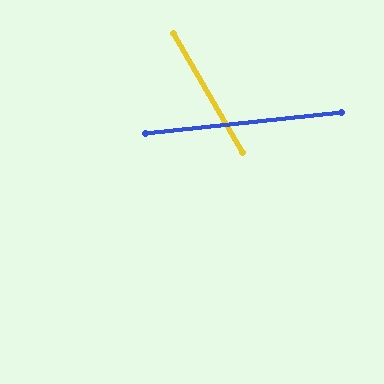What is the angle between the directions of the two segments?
Approximately 66 degrees.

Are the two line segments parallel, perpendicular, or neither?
Neither parallel nor perpendicular — they differ by about 66°.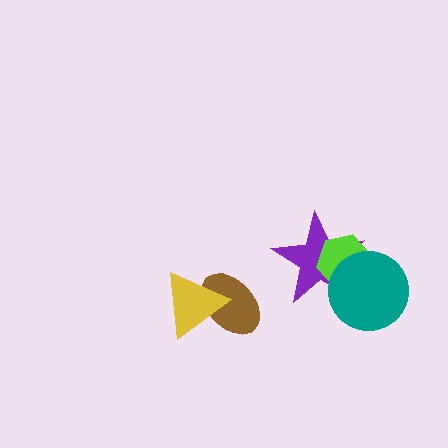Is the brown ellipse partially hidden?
Yes, it is partially covered by another shape.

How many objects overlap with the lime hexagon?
2 objects overlap with the lime hexagon.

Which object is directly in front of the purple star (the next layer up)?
The lime hexagon is directly in front of the purple star.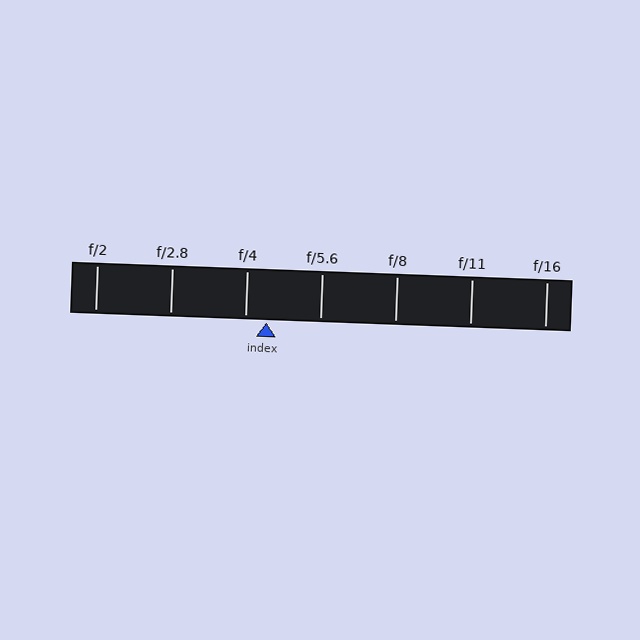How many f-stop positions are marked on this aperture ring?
There are 7 f-stop positions marked.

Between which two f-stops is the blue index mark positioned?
The index mark is between f/4 and f/5.6.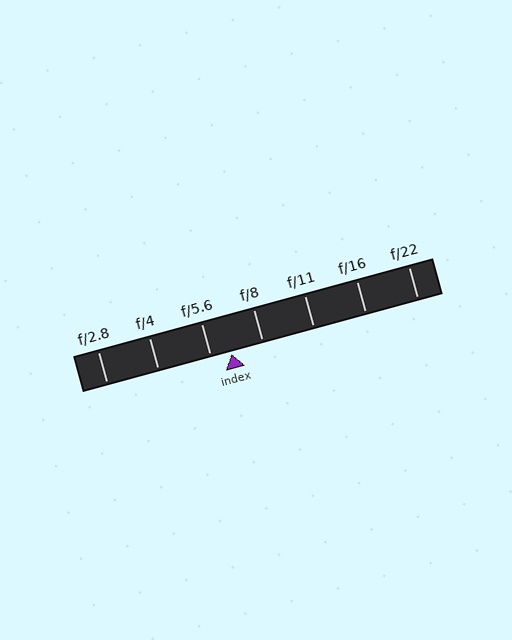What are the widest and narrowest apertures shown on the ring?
The widest aperture shown is f/2.8 and the narrowest is f/22.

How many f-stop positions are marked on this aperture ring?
There are 7 f-stop positions marked.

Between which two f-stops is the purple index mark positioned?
The index mark is between f/5.6 and f/8.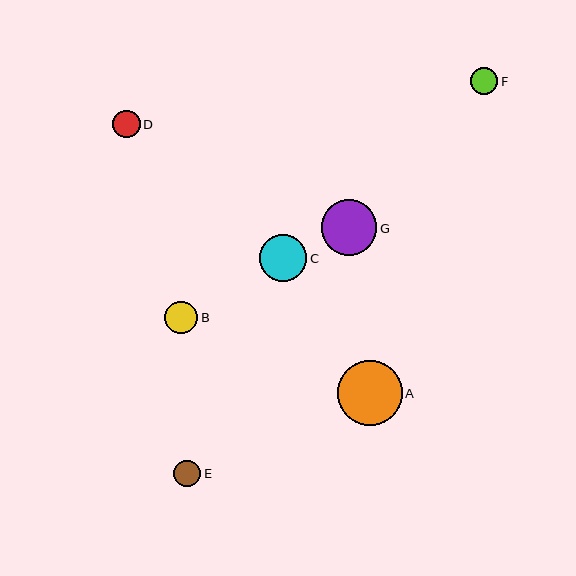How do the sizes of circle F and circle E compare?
Circle F and circle E are approximately the same size.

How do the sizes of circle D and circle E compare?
Circle D and circle E are approximately the same size.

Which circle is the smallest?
Circle E is the smallest with a size of approximately 27 pixels.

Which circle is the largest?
Circle A is the largest with a size of approximately 65 pixels.